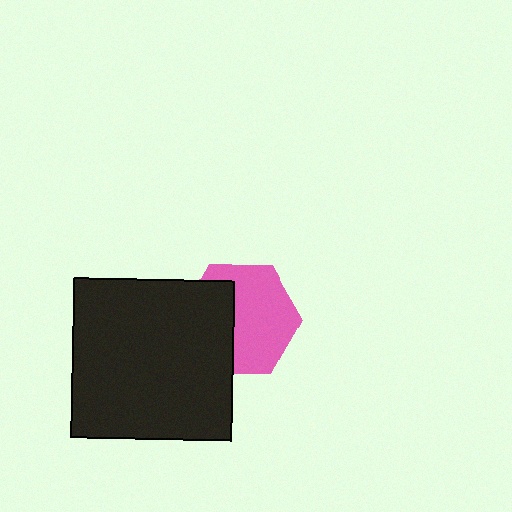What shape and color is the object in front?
The object in front is a black square.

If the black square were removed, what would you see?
You would see the complete pink hexagon.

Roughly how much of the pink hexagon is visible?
About half of it is visible (roughly 61%).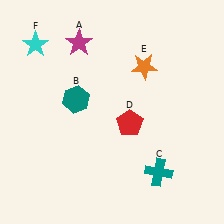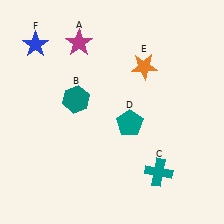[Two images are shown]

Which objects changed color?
D changed from red to teal. F changed from cyan to blue.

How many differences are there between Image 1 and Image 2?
There are 2 differences between the two images.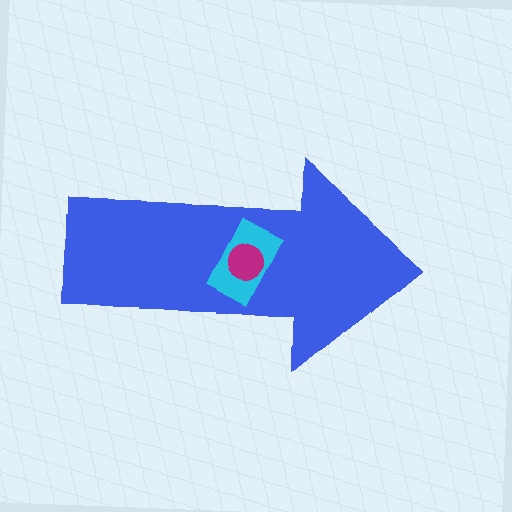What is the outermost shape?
The blue arrow.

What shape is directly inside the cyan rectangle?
The magenta circle.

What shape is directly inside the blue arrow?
The cyan rectangle.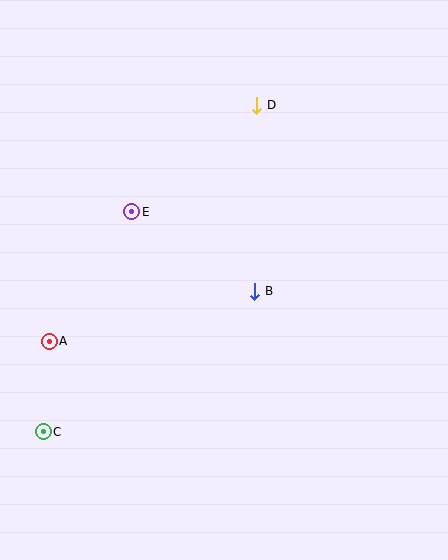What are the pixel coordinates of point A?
Point A is at (49, 341).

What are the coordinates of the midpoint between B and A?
The midpoint between B and A is at (152, 316).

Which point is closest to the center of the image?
Point B at (255, 291) is closest to the center.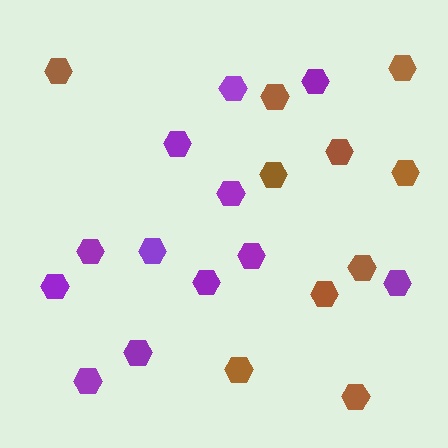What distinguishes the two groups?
There are 2 groups: one group of brown hexagons (10) and one group of purple hexagons (12).